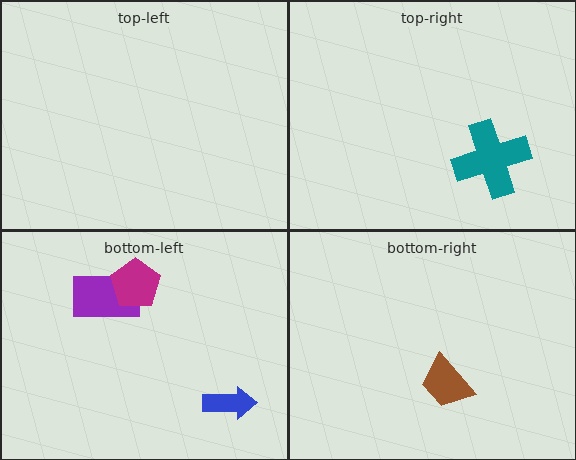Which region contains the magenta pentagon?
The bottom-left region.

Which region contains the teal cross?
The top-right region.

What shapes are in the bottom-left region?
The purple rectangle, the magenta pentagon, the blue arrow.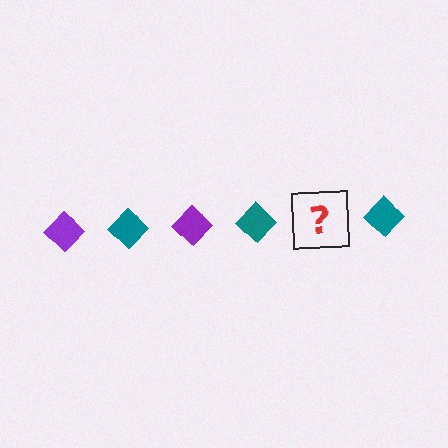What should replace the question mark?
The question mark should be replaced with a purple diamond.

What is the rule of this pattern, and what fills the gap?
The rule is that the pattern cycles through purple, teal diamonds. The gap should be filled with a purple diamond.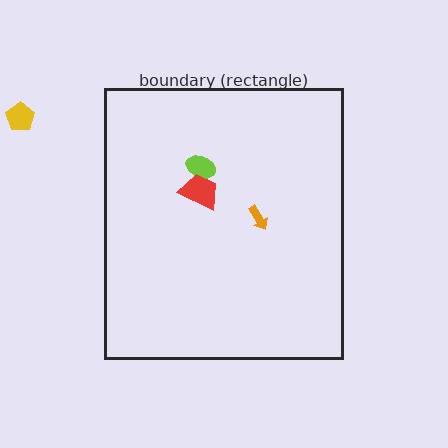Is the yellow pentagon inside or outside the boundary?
Outside.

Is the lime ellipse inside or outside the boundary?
Inside.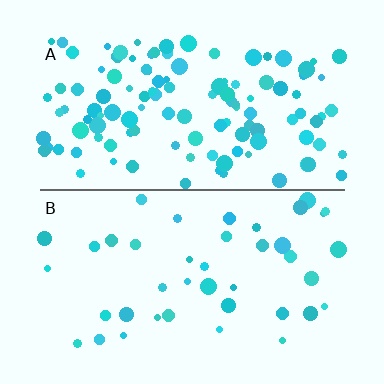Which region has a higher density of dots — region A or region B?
A (the top).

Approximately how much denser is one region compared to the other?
Approximately 2.9× — region A over region B.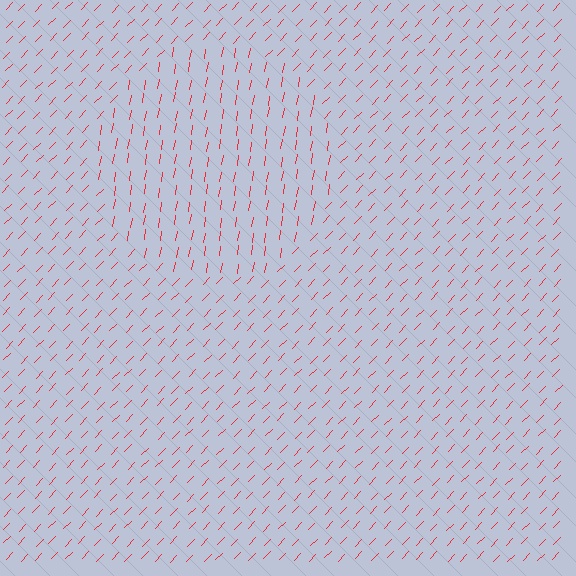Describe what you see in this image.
The image is filled with small red line segments. A circle region in the image has lines oriented differently from the surrounding lines, creating a visible texture boundary.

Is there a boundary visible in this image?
Yes, there is a texture boundary formed by a change in line orientation.